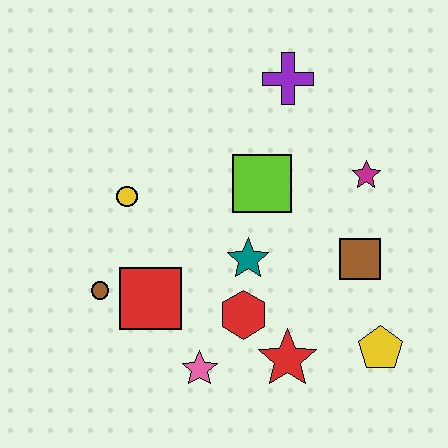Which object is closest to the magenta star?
The brown square is closest to the magenta star.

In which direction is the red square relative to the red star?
The red square is to the left of the red star.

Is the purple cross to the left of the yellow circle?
No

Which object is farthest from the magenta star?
The brown circle is farthest from the magenta star.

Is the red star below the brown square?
Yes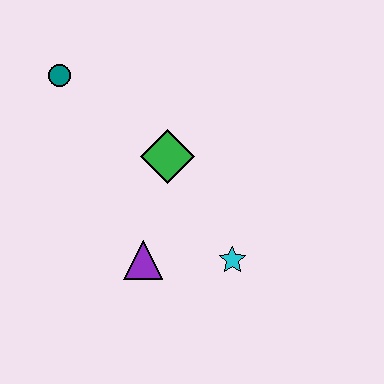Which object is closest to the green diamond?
The purple triangle is closest to the green diamond.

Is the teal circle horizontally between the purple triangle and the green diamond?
No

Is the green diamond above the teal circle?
No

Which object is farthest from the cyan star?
The teal circle is farthest from the cyan star.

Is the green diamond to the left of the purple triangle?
No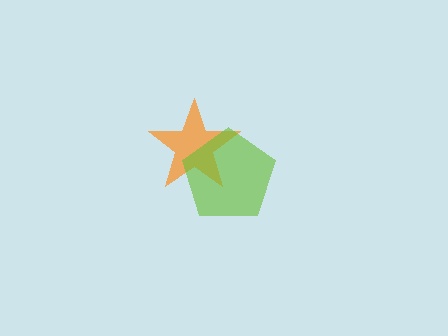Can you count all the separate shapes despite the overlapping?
Yes, there are 2 separate shapes.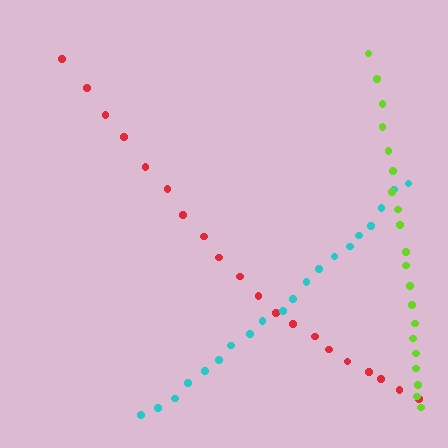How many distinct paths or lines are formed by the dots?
There are 3 distinct paths.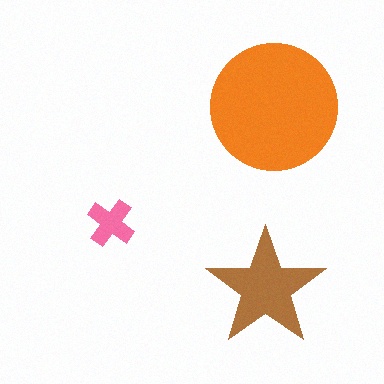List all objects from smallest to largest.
The pink cross, the brown star, the orange circle.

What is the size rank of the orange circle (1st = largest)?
1st.